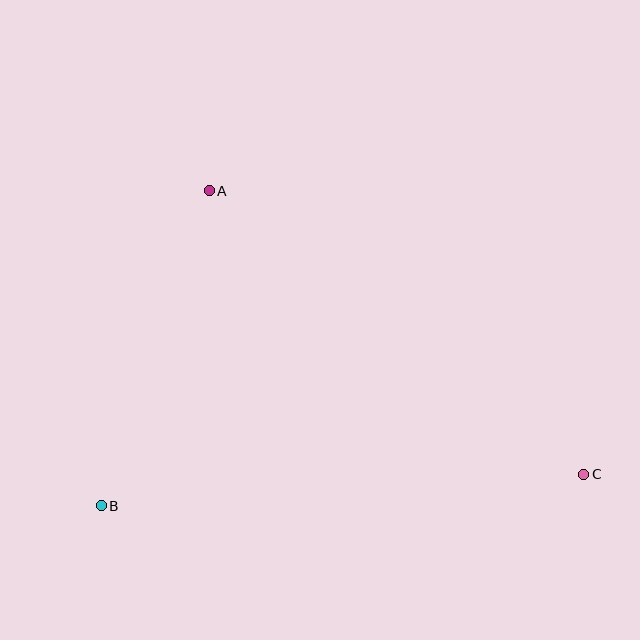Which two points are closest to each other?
Points A and B are closest to each other.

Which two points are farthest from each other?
Points B and C are farthest from each other.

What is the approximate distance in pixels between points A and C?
The distance between A and C is approximately 470 pixels.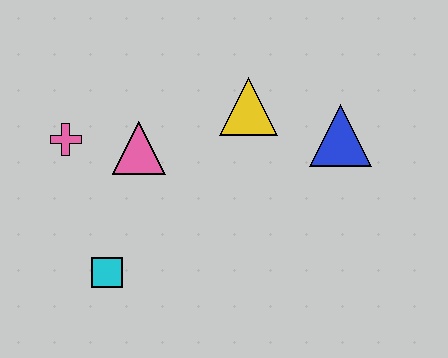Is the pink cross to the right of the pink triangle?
No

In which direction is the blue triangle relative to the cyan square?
The blue triangle is to the right of the cyan square.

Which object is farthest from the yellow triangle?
The cyan square is farthest from the yellow triangle.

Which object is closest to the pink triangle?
The pink cross is closest to the pink triangle.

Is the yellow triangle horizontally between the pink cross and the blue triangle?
Yes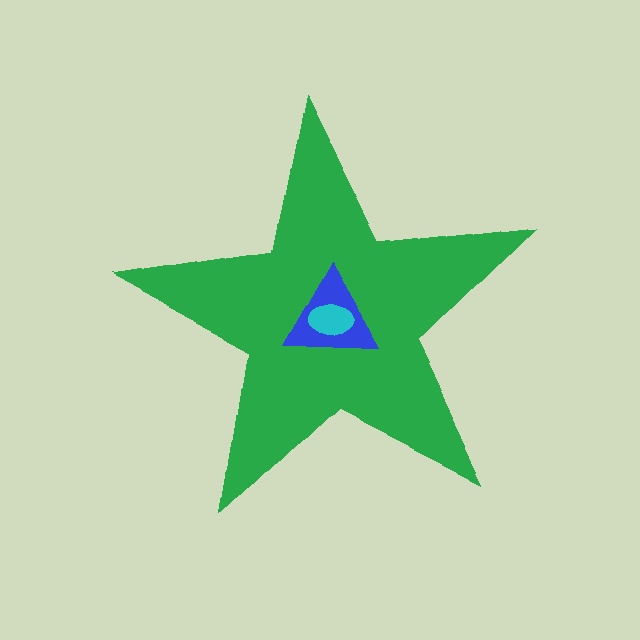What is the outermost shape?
The green star.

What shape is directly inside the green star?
The blue triangle.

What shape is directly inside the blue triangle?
The cyan ellipse.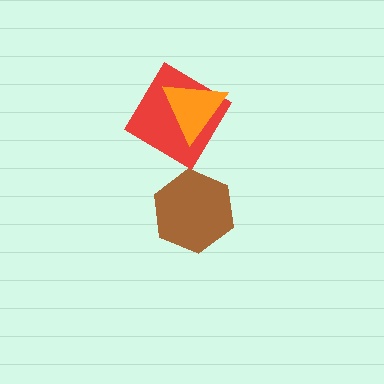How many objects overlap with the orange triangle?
1 object overlaps with the orange triangle.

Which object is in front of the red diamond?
The orange triangle is in front of the red diamond.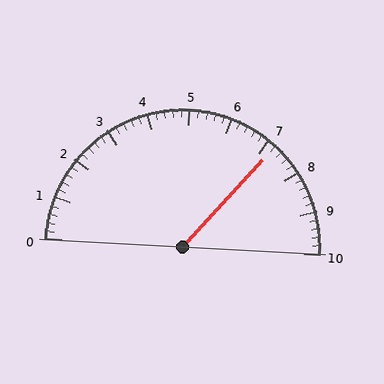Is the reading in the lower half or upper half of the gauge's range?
The reading is in the upper half of the range (0 to 10).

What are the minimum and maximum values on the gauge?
The gauge ranges from 0 to 10.